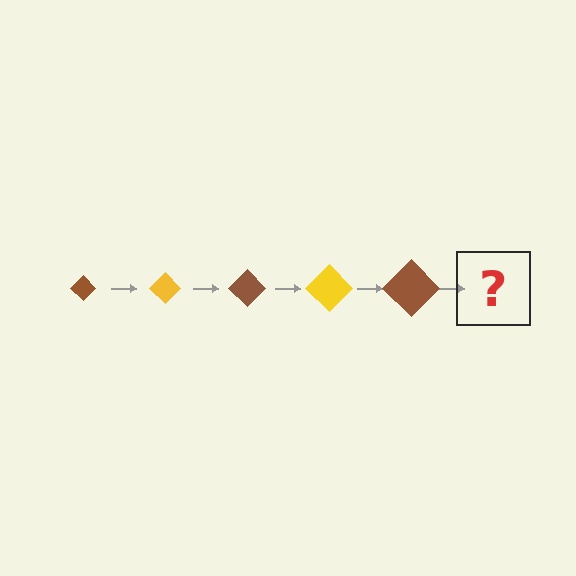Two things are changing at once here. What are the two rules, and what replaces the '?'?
The two rules are that the diamond grows larger each step and the color cycles through brown and yellow. The '?' should be a yellow diamond, larger than the previous one.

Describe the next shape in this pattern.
It should be a yellow diamond, larger than the previous one.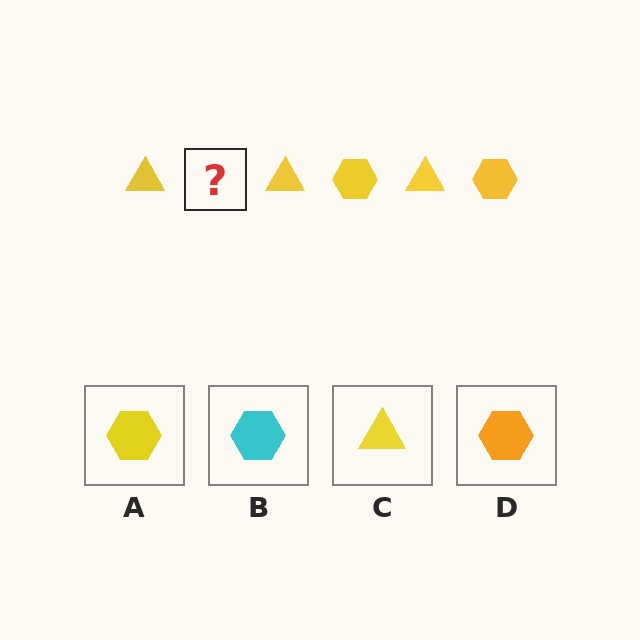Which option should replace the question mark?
Option A.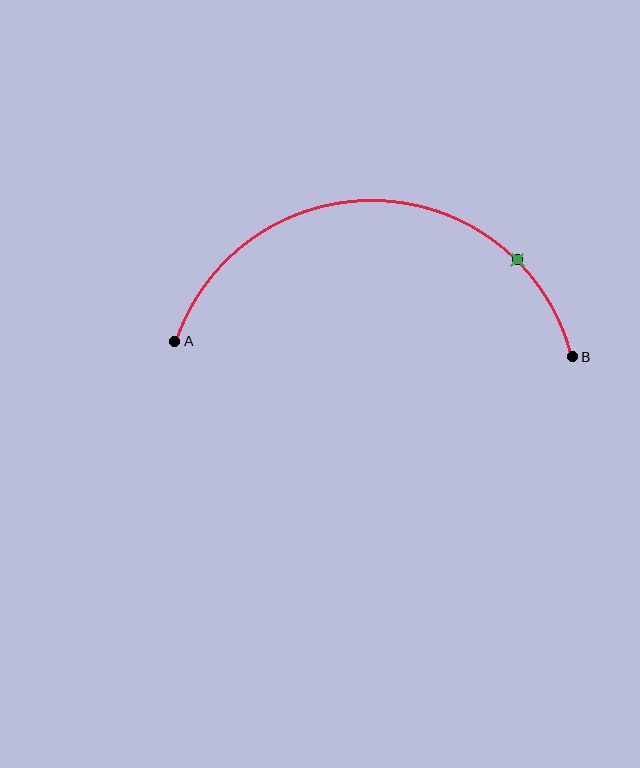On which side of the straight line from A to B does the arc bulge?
The arc bulges above the straight line connecting A and B.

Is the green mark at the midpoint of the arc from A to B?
No. The green mark lies on the arc but is closer to endpoint B. The arc midpoint would be at the point on the curve equidistant along the arc from both A and B.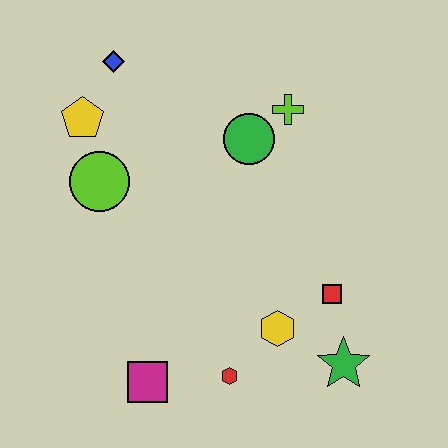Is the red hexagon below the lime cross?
Yes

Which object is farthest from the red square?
The blue diamond is farthest from the red square.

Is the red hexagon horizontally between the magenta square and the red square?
Yes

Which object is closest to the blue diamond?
The yellow pentagon is closest to the blue diamond.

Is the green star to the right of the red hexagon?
Yes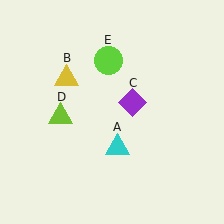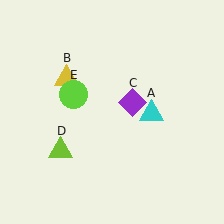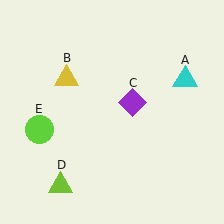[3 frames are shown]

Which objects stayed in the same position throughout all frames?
Yellow triangle (object B) and purple diamond (object C) remained stationary.